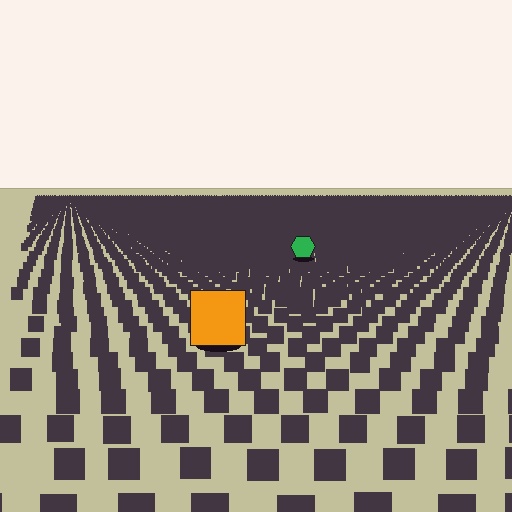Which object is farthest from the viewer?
The green hexagon is farthest from the viewer. It appears smaller and the ground texture around it is denser.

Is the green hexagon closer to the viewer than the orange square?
No. The orange square is closer — you can tell from the texture gradient: the ground texture is coarser near it.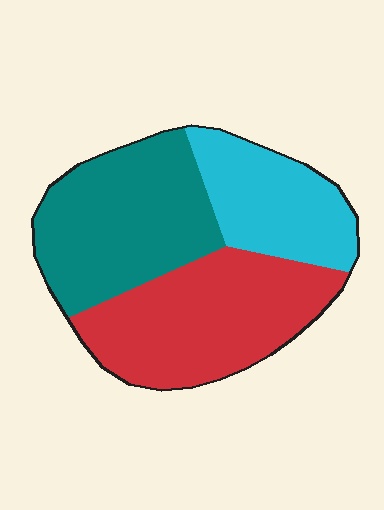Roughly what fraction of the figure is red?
Red covers 39% of the figure.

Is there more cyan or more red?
Red.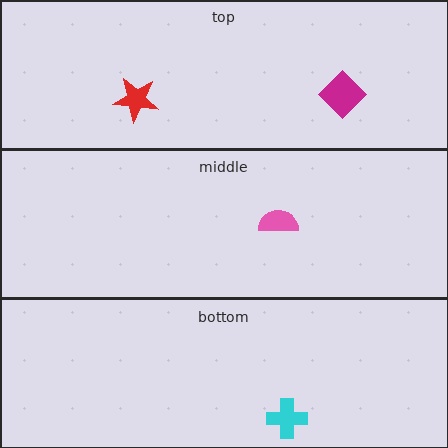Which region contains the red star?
The top region.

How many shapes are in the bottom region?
1.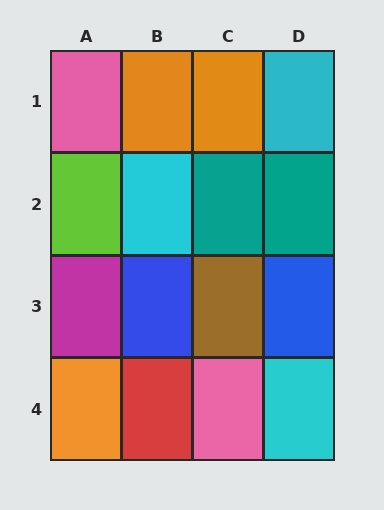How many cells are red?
1 cell is red.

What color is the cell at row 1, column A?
Pink.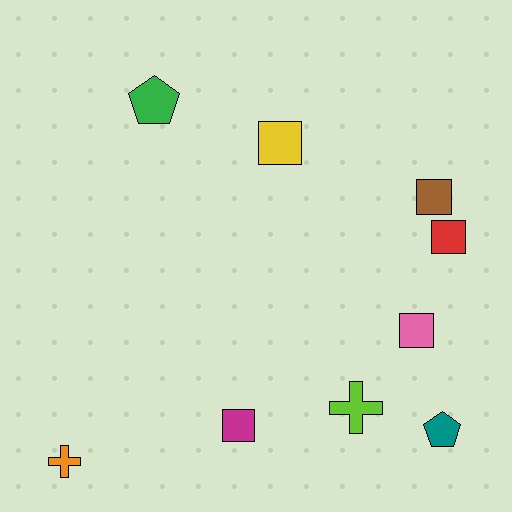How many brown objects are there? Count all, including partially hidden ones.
There is 1 brown object.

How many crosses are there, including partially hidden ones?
There are 2 crosses.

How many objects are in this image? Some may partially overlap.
There are 9 objects.